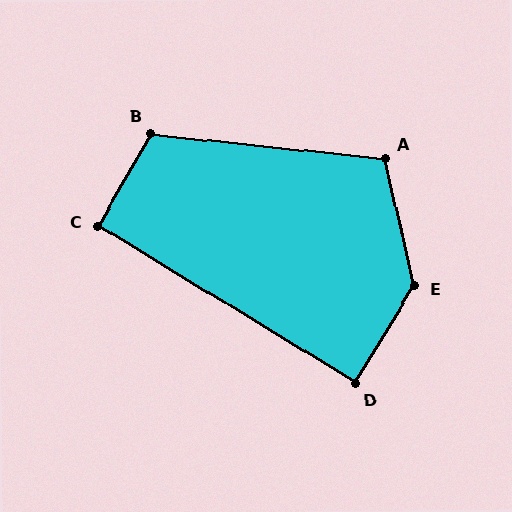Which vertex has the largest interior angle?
E, at approximately 136 degrees.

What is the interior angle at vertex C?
Approximately 91 degrees (approximately right).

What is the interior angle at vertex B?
Approximately 114 degrees (obtuse).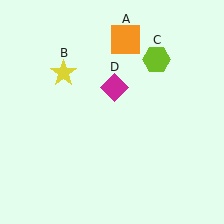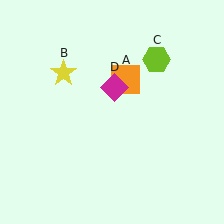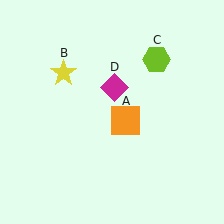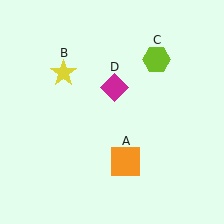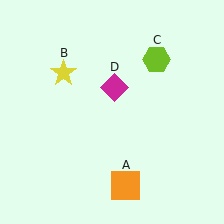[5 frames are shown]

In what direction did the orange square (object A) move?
The orange square (object A) moved down.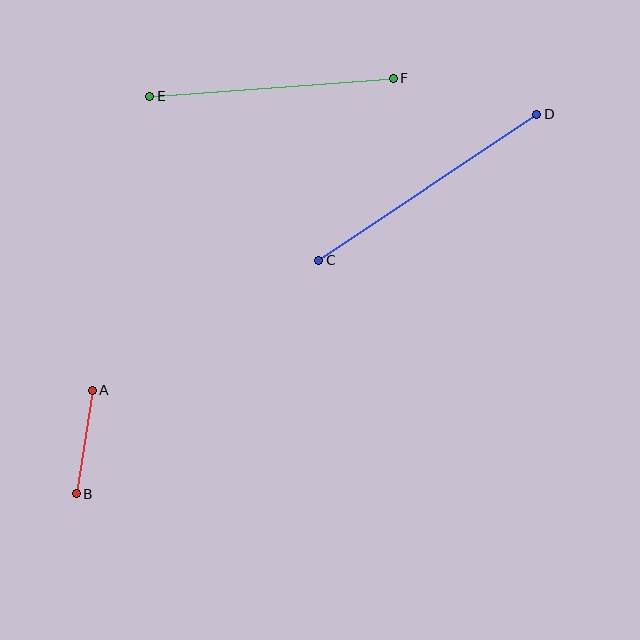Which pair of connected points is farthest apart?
Points C and D are farthest apart.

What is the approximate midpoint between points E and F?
The midpoint is at approximately (271, 87) pixels.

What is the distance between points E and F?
The distance is approximately 244 pixels.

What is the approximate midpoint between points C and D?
The midpoint is at approximately (428, 187) pixels.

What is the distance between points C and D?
The distance is approximately 262 pixels.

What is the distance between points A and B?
The distance is approximately 105 pixels.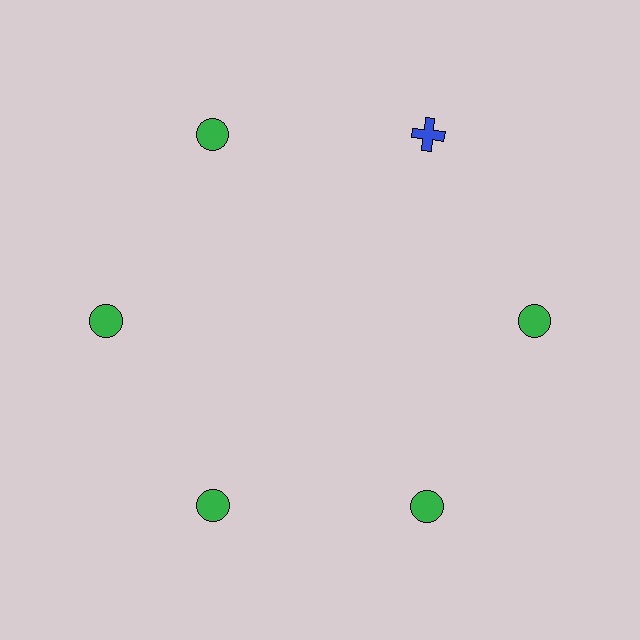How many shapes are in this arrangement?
There are 6 shapes arranged in a ring pattern.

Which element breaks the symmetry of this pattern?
The blue cross at roughly the 1 o'clock position breaks the symmetry. All other shapes are green circles.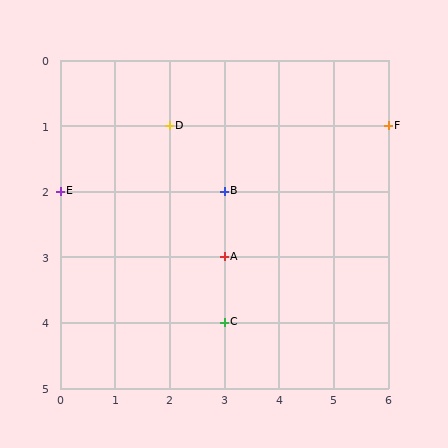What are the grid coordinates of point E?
Point E is at grid coordinates (0, 2).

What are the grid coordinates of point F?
Point F is at grid coordinates (6, 1).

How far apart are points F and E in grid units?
Points F and E are 6 columns and 1 row apart (about 6.1 grid units diagonally).